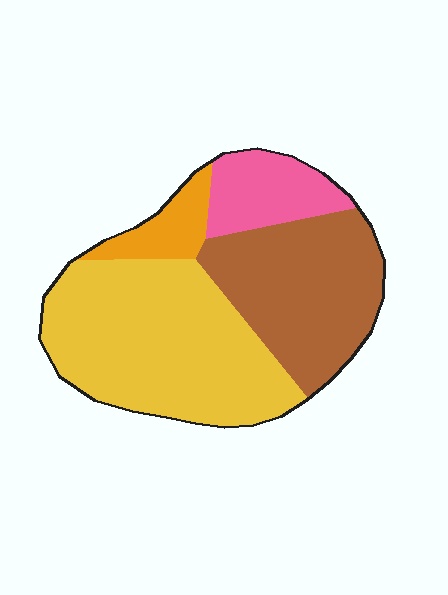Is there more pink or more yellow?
Yellow.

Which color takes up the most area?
Yellow, at roughly 45%.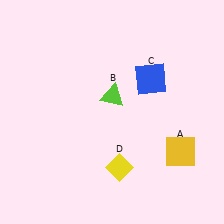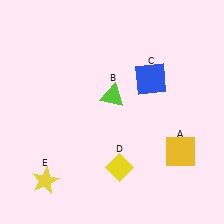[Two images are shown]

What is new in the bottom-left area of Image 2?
A yellow star (E) was added in the bottom-left area of Image 2.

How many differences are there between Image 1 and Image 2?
There is 1 difference between the two images.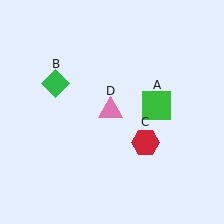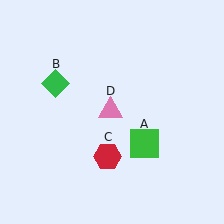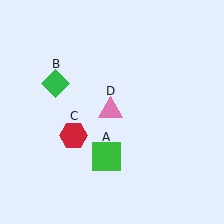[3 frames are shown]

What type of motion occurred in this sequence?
The green square (object A), red hexagon (object C) rotated clockwise around the center of the scene.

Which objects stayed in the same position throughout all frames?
Green diamond (object B) and pink triangle (object D) remained stationary.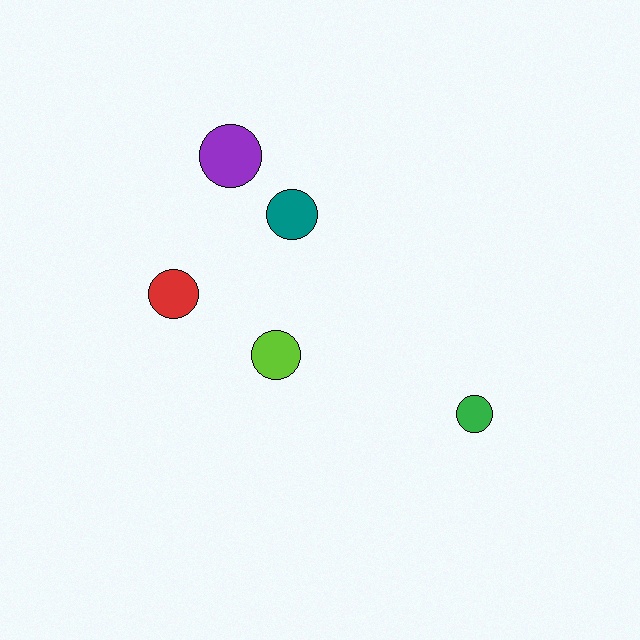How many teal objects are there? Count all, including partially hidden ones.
There is 1 teal object.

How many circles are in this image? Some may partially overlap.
There are 5 circles.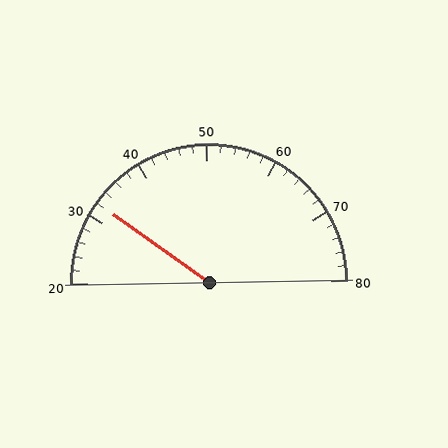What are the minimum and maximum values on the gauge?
The gauge ranges from 20 to 80.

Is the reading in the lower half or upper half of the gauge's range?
The reading is in the lower half of the range (20 to 80).